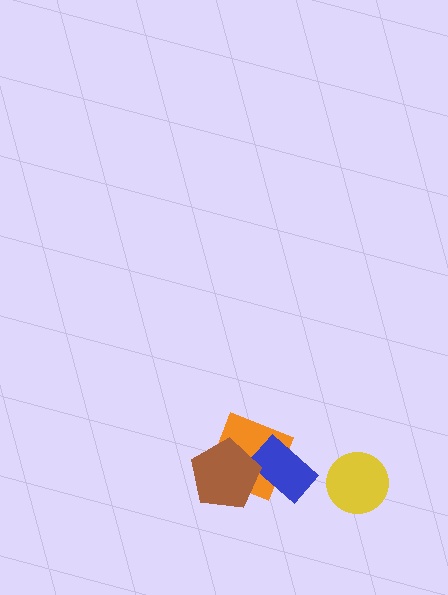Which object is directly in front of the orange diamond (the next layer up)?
The blue rectangle is directly in front of the orange diamond.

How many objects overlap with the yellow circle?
0 objects overlap with the yellow circle.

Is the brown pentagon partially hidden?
No, no other shape covers it.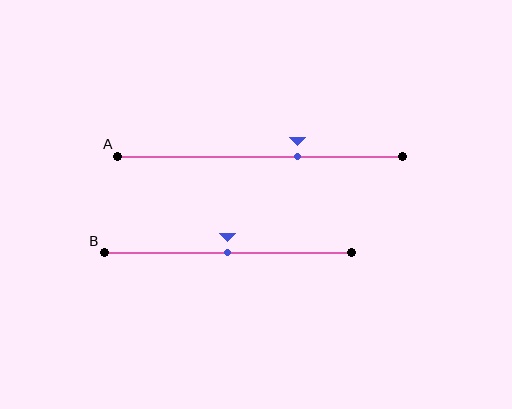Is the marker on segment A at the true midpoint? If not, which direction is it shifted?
No, the marker on segment A is shifted to the right by about 13% of the segment length.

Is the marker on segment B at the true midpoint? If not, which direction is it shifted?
Yes, the marker on segment B is at the true midpoint.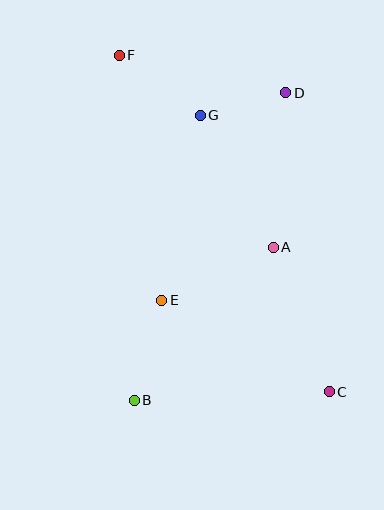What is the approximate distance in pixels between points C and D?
The distance between C and D is approximately 302 pixels.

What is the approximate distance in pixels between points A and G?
The distance between A and G is approximately 151 pixels.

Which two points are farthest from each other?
Points C and F are farthest from each other.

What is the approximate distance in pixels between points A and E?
The distance between A and E is approximately 123 pixels.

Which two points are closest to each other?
Points D and G are closest to each other.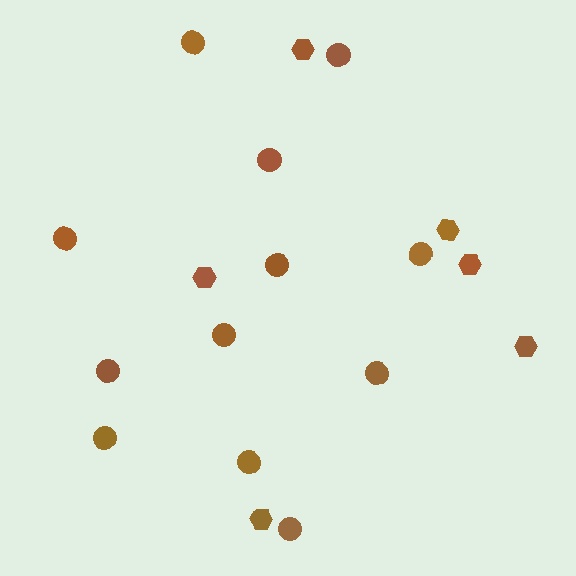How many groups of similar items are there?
There are 2 groups: one group of circles (12) and one group of hexagons (6).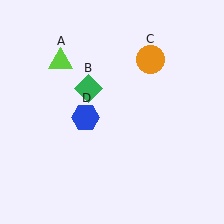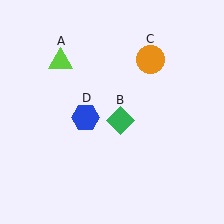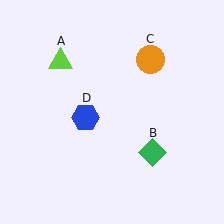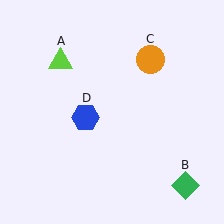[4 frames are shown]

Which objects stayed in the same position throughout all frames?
Lime triangle (object A) and orange circle (object C) and blue hexagon (object D) remained stationary.